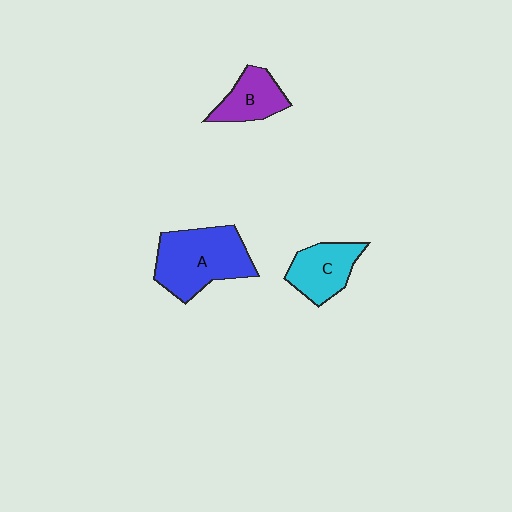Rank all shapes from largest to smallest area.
From largest to smallest: A (blue), C (cyan), B (purple).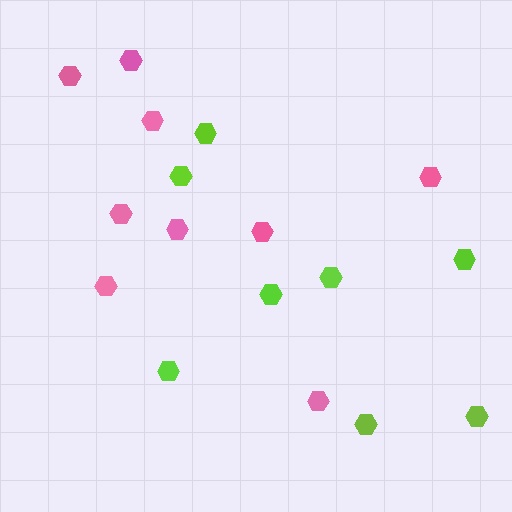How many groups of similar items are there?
There are 2 groups: one group of pink hexagons (9) and one group of lime hexagons (8).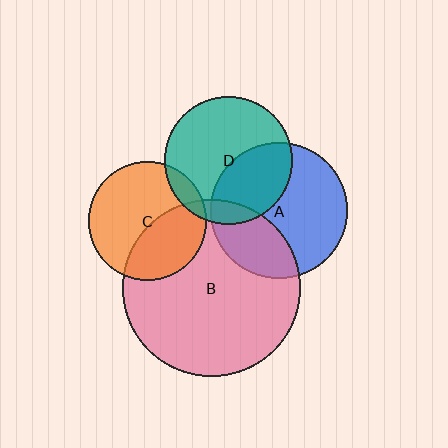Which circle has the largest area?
Circle B (pink).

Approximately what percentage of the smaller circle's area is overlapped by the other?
Approximately 35%.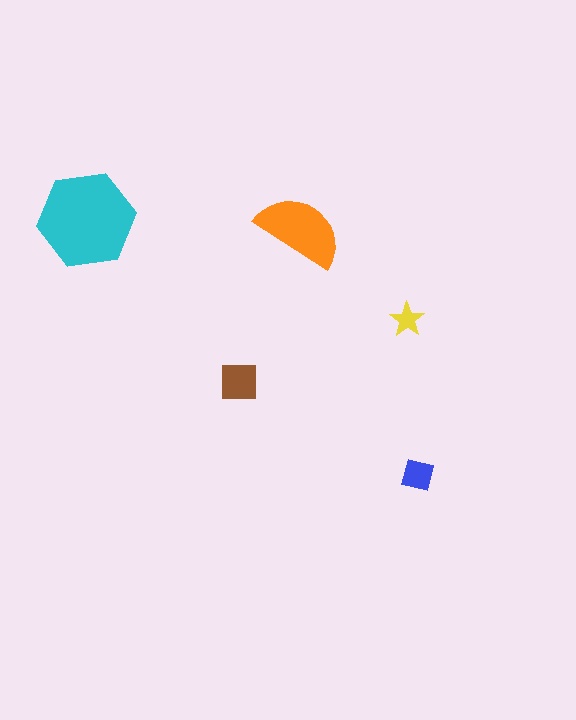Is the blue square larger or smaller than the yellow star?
Larger.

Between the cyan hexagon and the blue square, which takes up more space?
The cyan hexagon.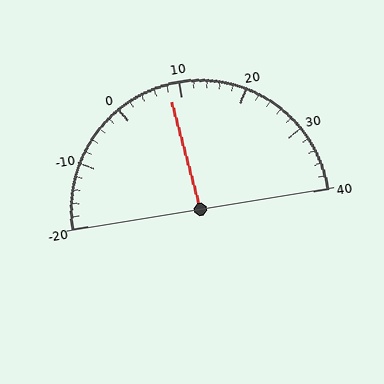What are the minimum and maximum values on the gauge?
The gauge ranges from -20 to 40.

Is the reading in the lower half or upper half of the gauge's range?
The reading is in the lower half of the range (-20 to 40).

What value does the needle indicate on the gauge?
The needle indicates approximately 8.